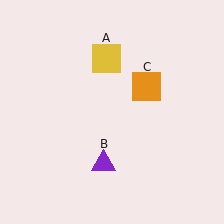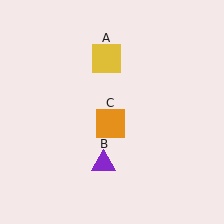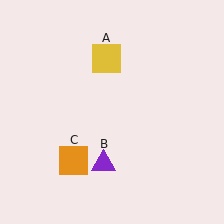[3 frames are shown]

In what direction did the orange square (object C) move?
The orange square (object C) moved down and to the left.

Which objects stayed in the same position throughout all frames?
Yellow square (object A) and purple triangle (object B) remained stationary.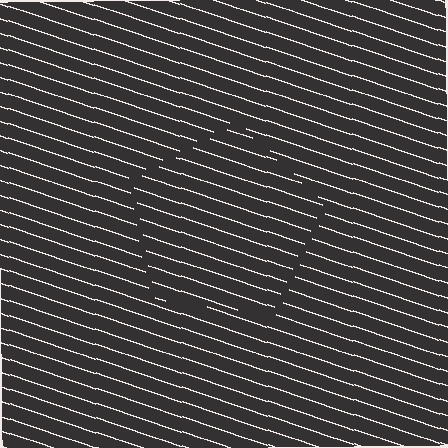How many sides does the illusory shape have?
5 sides — the line-ends trace a pentagon.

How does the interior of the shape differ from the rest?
The interior of the shape contains the same grating, shifted by half a period — the contour is defined by the phase discontinuity where line-ends from the inner and outer gratings abut.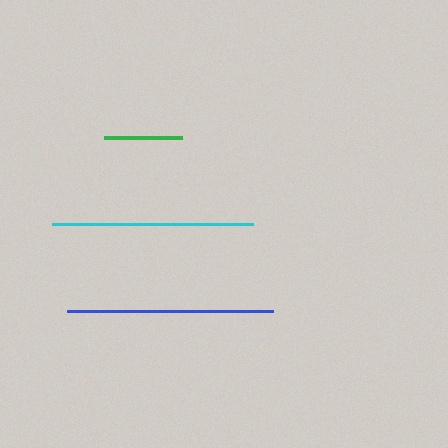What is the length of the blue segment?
The blue segment is approximately 206 pixels long.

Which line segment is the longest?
The blue line is the longest at approximately 206 pixels.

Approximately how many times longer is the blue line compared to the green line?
The blue line is approximately 2.6 times the length of the green line.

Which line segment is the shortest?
The green line is the shortest at approximately 78 pixels.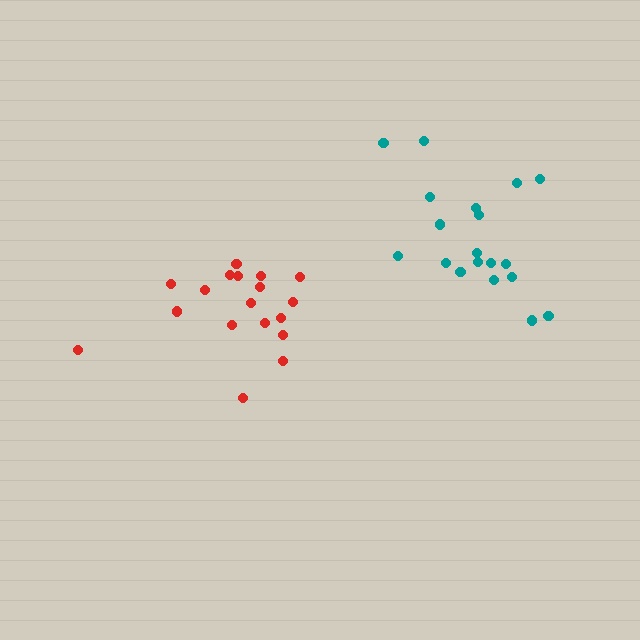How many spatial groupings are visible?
There are 2 spatial groupings.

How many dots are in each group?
Group 1: 19 dots, Group 2: 18 dots (37 total).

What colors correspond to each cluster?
The clusters are colored: teal, red.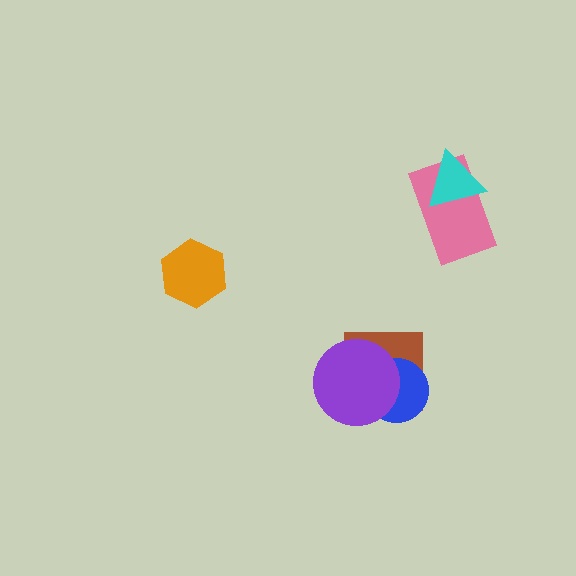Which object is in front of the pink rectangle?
The cyan triangle is in front of the pink rectangle.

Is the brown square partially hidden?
Yes, it is partially covered by another shape.